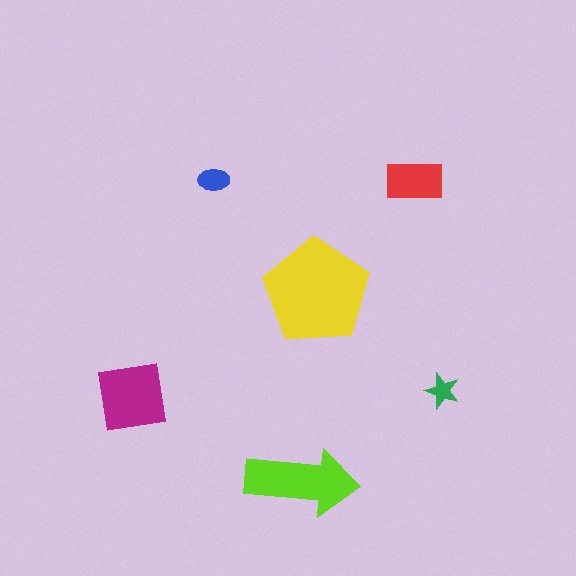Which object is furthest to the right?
The green star is rightmost.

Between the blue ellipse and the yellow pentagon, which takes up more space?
The yellow pentagon.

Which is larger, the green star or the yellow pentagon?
The yellow pentagon.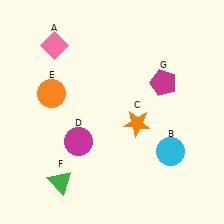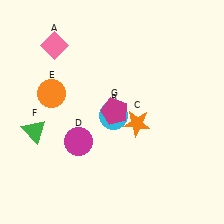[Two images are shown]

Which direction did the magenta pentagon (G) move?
The magenta pentagon (G) moved left.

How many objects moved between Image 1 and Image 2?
3 objects moved between the two images.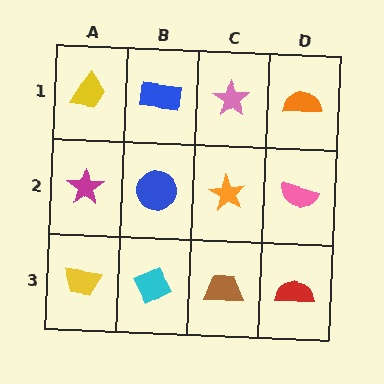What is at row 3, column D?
A red semicircle.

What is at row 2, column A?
A magenta star.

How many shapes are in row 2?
4 shapes.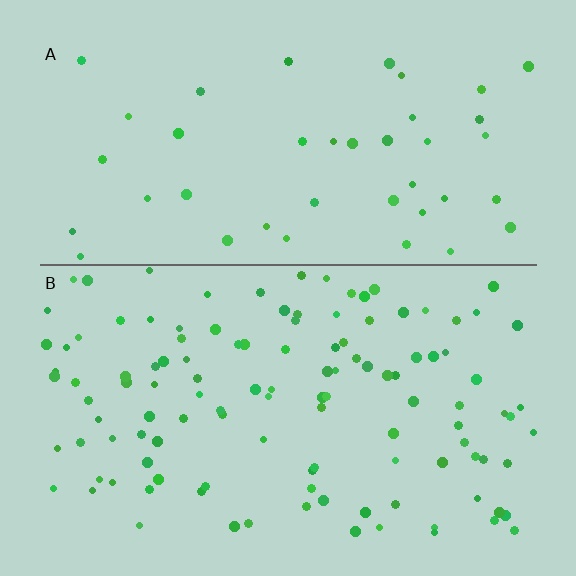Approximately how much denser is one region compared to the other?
Approximately 2.8× — region B over region A.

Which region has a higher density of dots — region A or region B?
B (the bottom).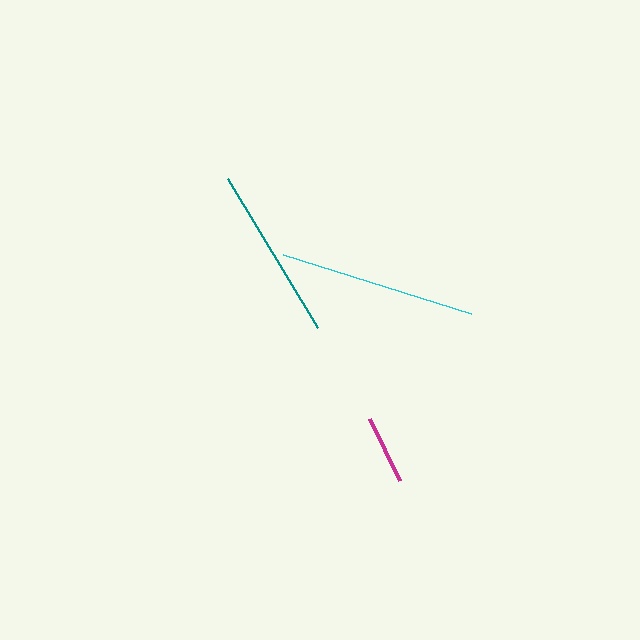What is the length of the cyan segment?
The cyan segment is approximately 197 pixels long.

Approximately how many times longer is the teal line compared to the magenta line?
The teal line is approximately 2.5 times the length of the magenta line.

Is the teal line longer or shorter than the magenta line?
The teal line is longer than the magenta line.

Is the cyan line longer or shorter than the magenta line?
The cyan line is longer than the magenta line.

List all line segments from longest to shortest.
From longest to shortest: cyan, teal, magenta.